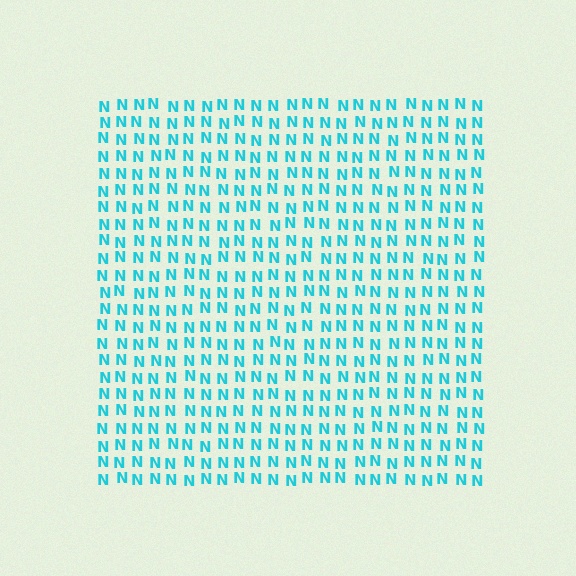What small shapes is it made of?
It is made of small letter N's.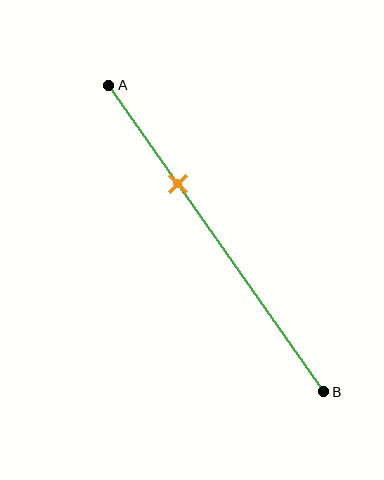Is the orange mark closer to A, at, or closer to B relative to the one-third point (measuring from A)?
The orange mark is approximately at the one-third point of segment AB.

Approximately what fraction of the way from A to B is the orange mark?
The orange mark is approximately 30% of the way from A to B.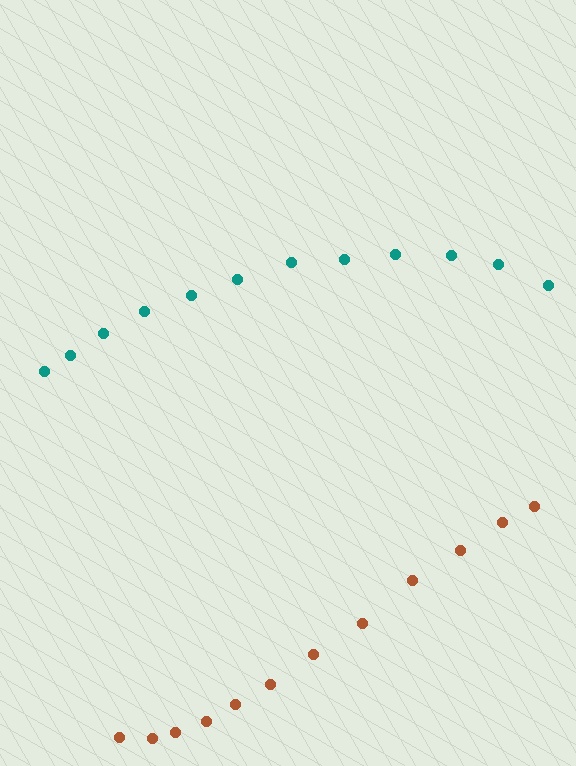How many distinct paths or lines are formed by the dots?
There are 2 distinct paths.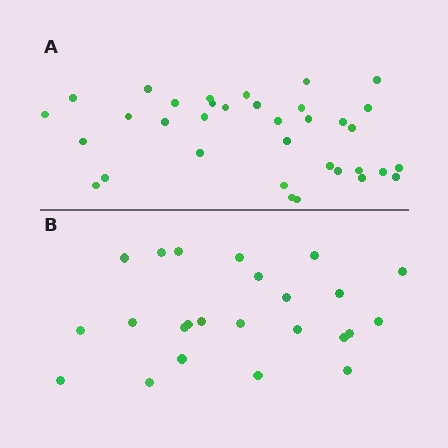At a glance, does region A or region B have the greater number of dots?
Region A (the top region) has more dots.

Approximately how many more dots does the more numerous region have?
Region A has roughly 12 or so more dots than region B.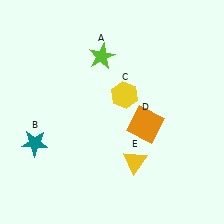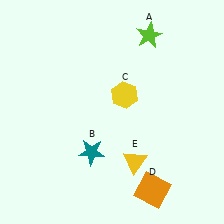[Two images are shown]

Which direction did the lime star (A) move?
The lime star (A) moved right.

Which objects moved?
The objects that moved are: the lime star (A), the teal star (B), the orange square (D).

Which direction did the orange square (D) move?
The orange square (D) moved down.